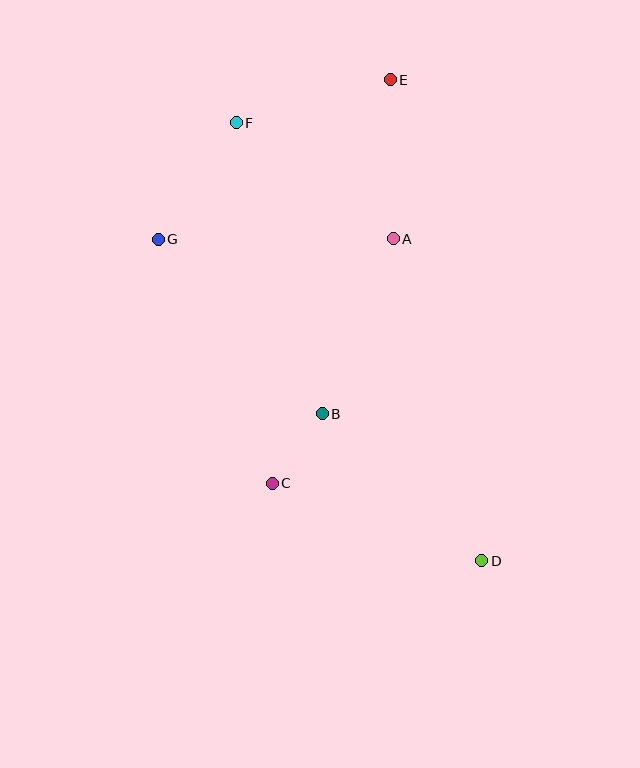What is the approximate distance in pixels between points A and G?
The distance between A and G is approximately 235 pixels.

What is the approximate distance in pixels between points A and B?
The distance between A and B is approximately 189 pixels.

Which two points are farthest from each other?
Points D and F are farthest from each other.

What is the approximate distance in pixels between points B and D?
The distance between B and D is approximately 217 pixels.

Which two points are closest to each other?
Points B and C are closest to each other.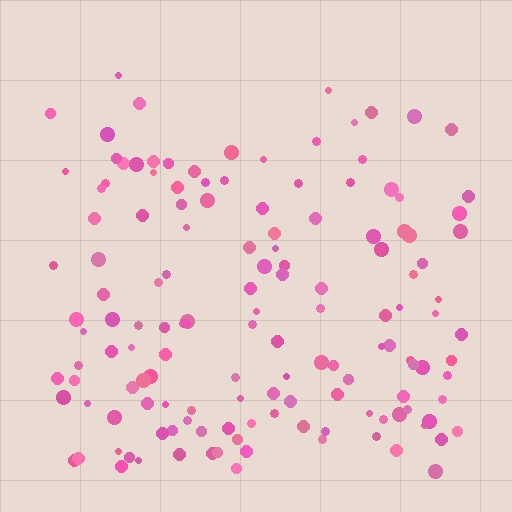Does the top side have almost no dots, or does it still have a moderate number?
Still a moderate number, just noticeably fewer than the bottom.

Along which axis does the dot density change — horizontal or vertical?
Vertical.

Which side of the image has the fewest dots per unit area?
The top.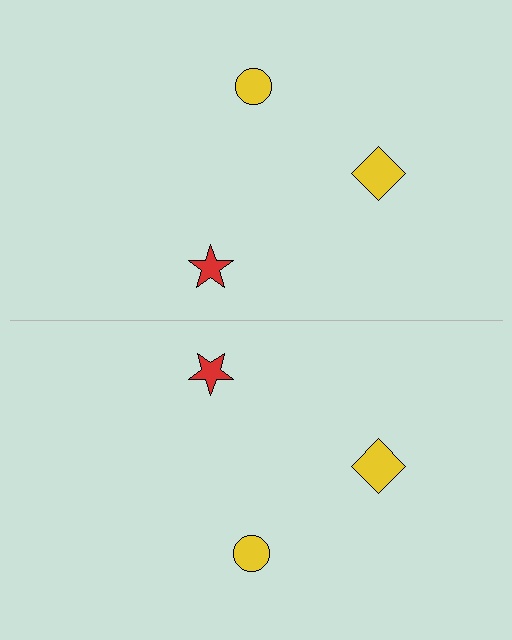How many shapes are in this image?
There are 6 shapes in this image.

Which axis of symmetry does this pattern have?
The pattern has a horizontal axis of symmetry running through the center of the image.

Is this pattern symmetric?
Yes, this pattern has bilateral (reflection) symmetry.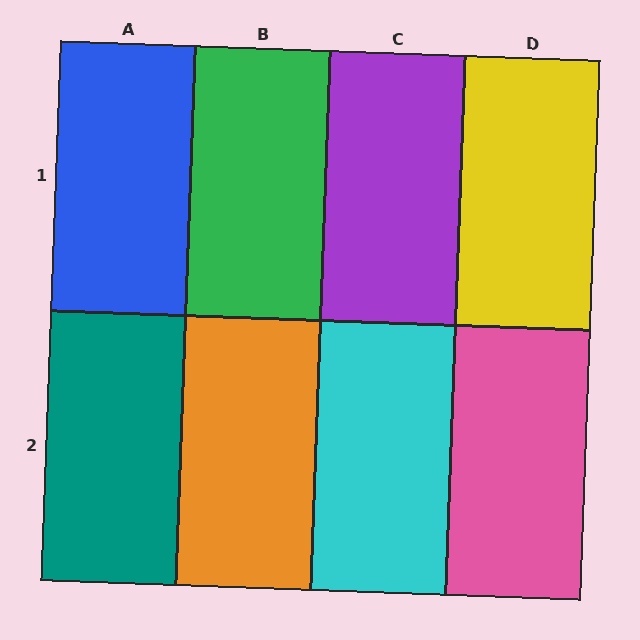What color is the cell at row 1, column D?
Yellow.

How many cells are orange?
1 cell is orange.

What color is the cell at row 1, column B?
Green.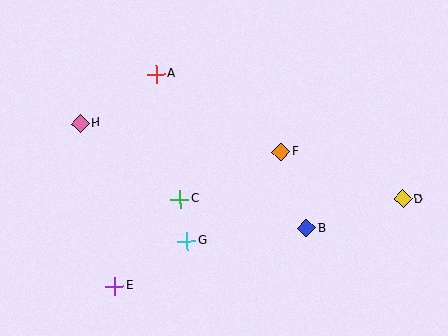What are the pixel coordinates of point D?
Point D is at (403, 199).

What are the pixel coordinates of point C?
Point C is at (180, 199).